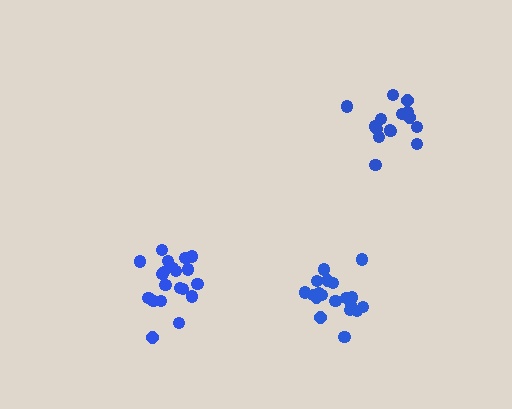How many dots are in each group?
Group 1: 16 dots, Group 2: 19 dots, Group 3: 20 dots (55 total).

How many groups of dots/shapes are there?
There are 3 groups.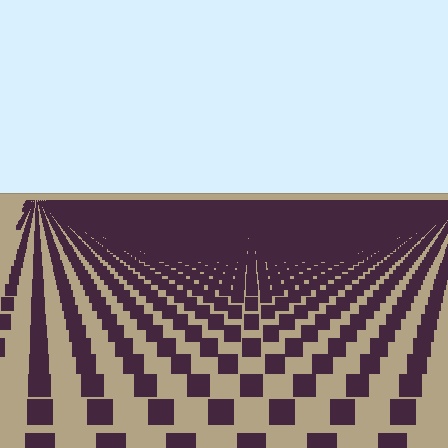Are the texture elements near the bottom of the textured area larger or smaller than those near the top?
Larger. Near the bottom, elements are closer to the viewer and appear at a bigger on-screen size.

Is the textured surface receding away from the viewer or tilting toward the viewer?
The surface is receding away from the viewer. Texture elements get smaller and denser toward the top.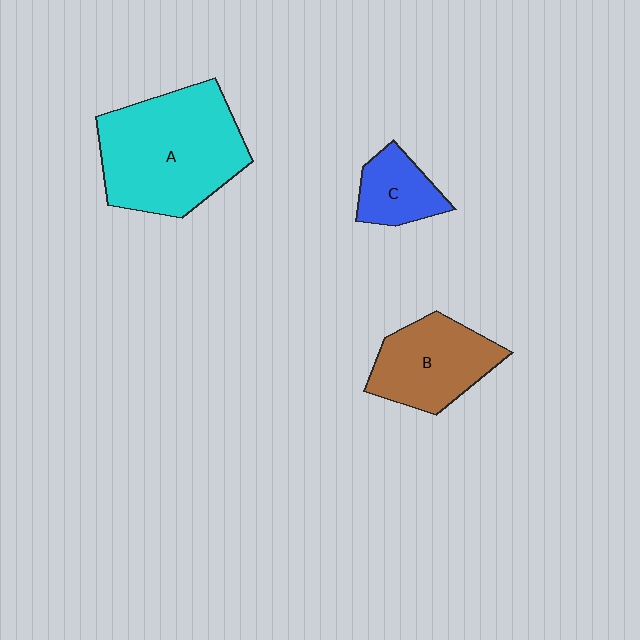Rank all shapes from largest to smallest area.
From largest to smallest: A (cyan), B (brown), C (blue).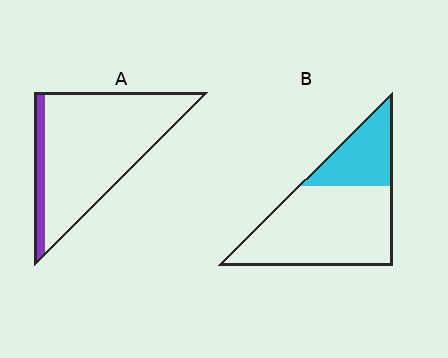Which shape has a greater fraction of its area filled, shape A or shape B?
Shape B.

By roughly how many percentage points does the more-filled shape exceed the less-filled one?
By roughly 15 percentage points (B over A).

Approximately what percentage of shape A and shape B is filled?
A is approximately 10% and B is approximately 30%.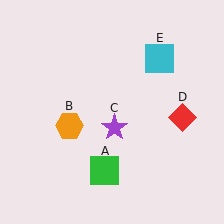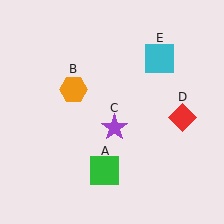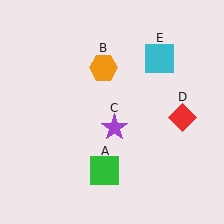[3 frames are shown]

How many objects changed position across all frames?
1 object changed position: orange hexagon (object B).